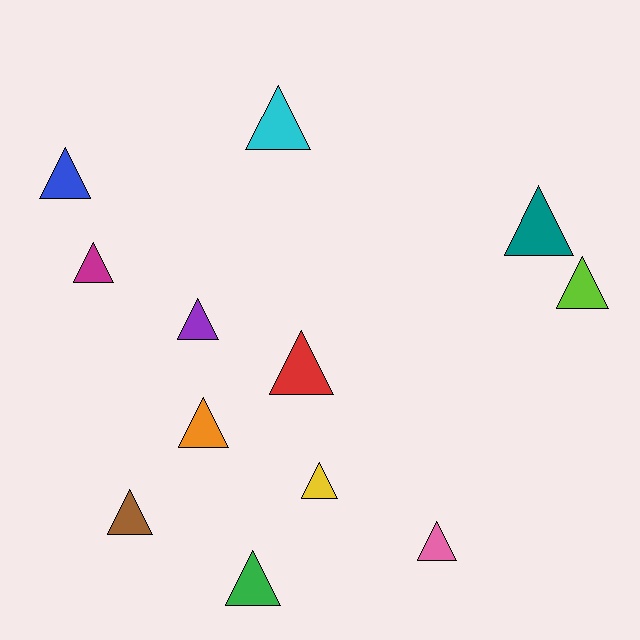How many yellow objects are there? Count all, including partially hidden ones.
There is 1 yellow object.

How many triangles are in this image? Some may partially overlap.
There are 12 triangles.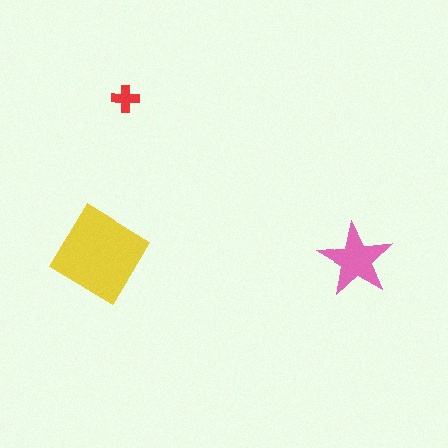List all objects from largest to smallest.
The yellow diamond, the pink star, the red cross.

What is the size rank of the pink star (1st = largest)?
2nd.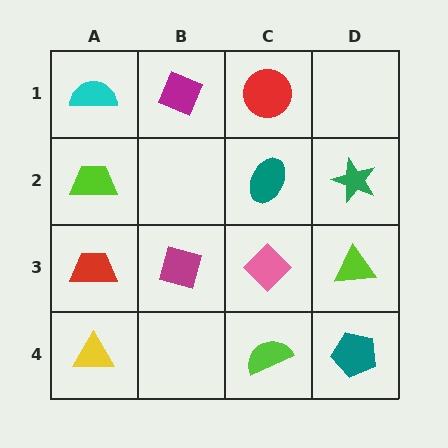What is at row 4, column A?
A yellow triangle.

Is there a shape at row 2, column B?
No, that cell is empty.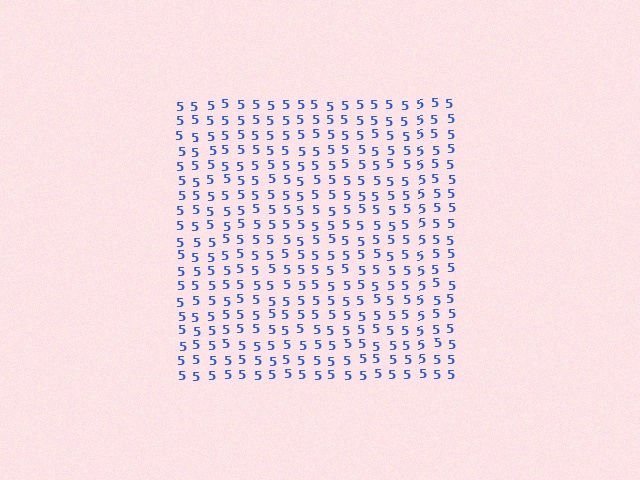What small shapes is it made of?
It is made of small digit 5's.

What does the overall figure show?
The overall figure shows a square.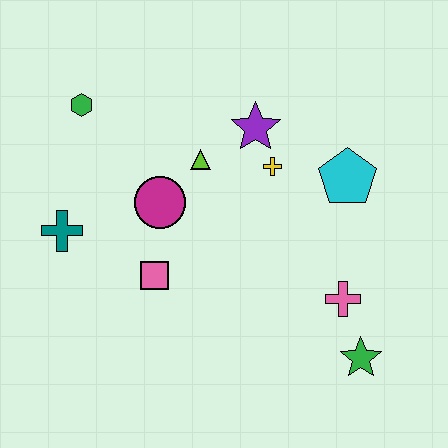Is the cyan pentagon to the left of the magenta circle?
No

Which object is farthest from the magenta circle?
The green star is farthest from the magenta circle.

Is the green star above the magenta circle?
No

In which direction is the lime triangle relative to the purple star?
The lime triangle is to the left of the purple star.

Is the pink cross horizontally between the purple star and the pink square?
No